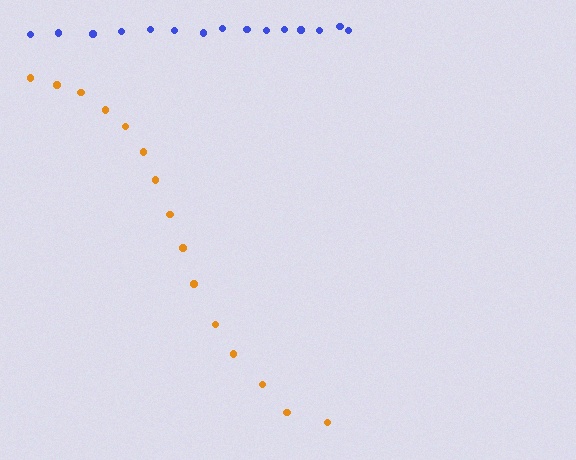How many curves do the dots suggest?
There are 2 distinct paths.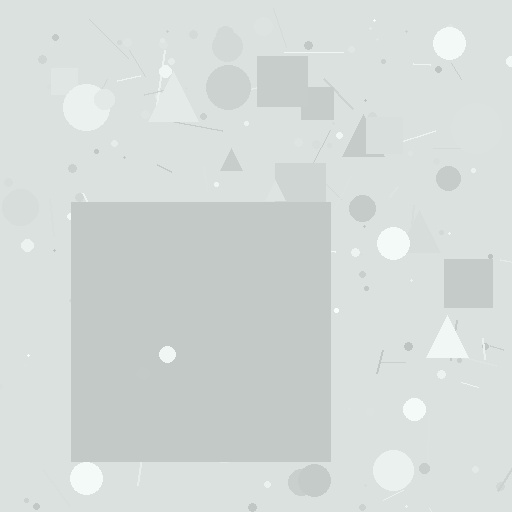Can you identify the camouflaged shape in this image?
The camouflaged shape is a square.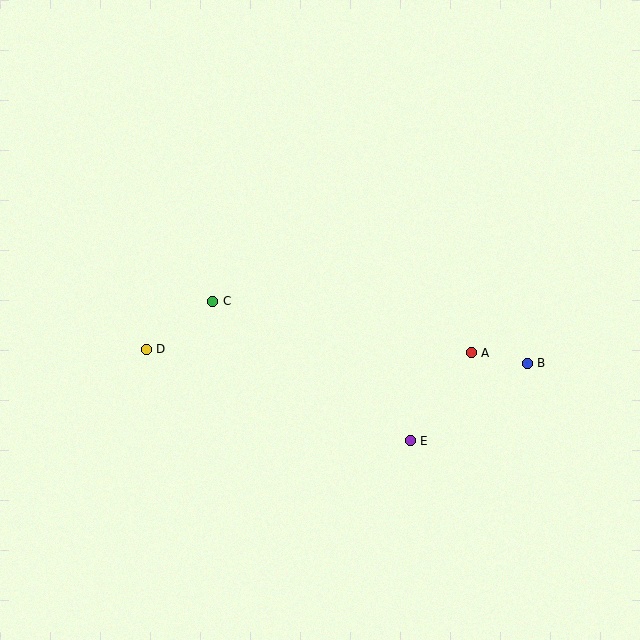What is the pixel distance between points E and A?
The distance between E and A is 107 pixels.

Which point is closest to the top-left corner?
Point C is closest to the top-left corner.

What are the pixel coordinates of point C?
Point C is at (213, 301).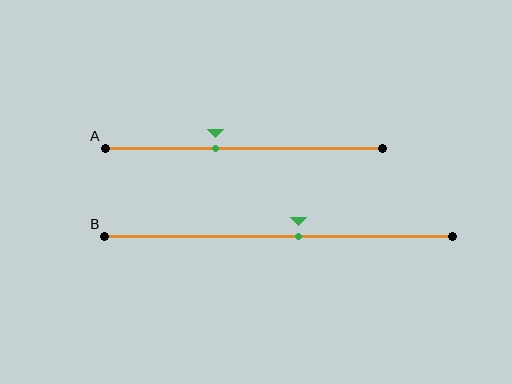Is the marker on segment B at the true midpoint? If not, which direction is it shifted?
No, the marker on segment B is shifted to the right by about 6% of the segment length.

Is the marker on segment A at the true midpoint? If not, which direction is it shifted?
No, the marker on segment A is shifted to the left by about 10% of the segment length.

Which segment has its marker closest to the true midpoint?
Segment B has its marker closest to the true midpoint.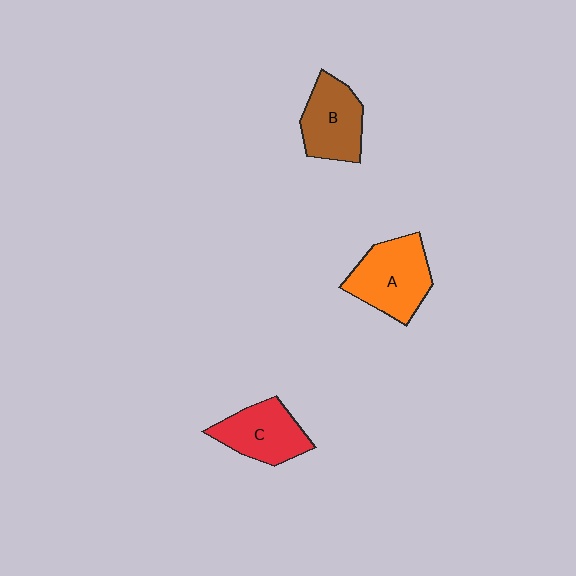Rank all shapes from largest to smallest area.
From largest to smallest: A (orange), B (brown), C (red).